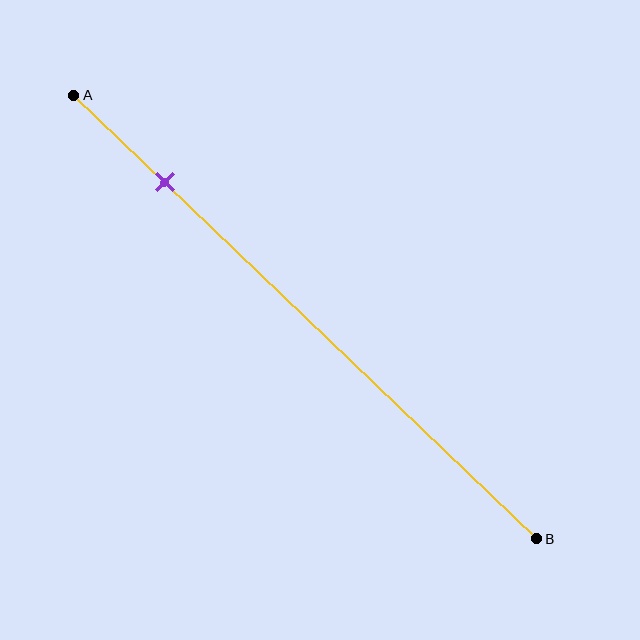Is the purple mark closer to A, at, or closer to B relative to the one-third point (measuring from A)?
The purple mark is closer to point A than the one-third point of segment AB.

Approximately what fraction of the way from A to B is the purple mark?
The purple mark is approximately 20% of the way from A to B.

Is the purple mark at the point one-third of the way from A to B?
No, the mark is at about 20% from A, not at the 33% one-third point.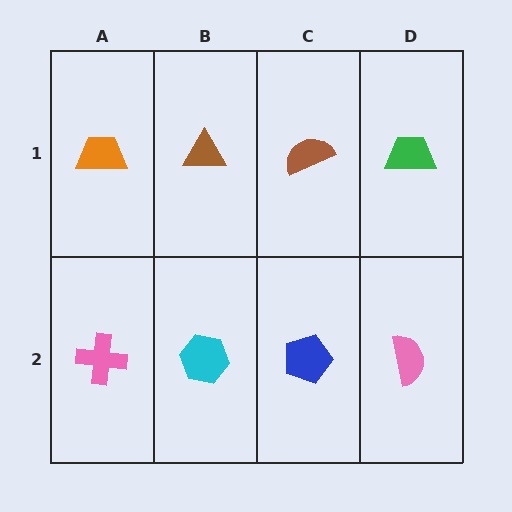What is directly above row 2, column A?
An orange trapezoid.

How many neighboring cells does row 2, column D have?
2.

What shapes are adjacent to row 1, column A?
A pink cross (row 2, column A), a brown triangle (row 1, column B).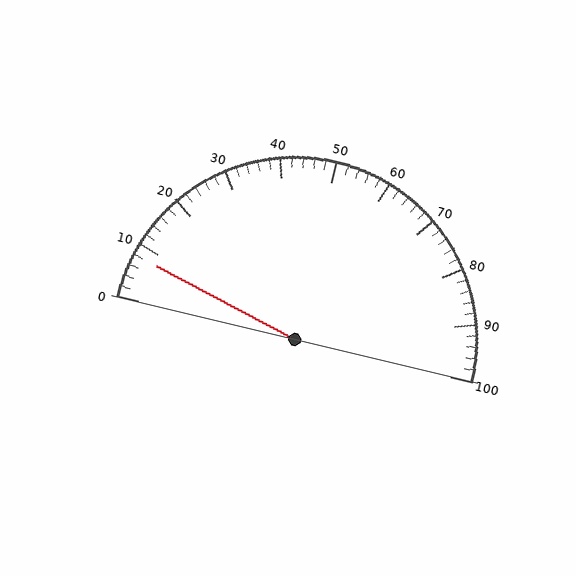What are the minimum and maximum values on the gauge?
The gauge ranges from 0 to 100.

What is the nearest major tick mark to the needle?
The nearest major tick mark is 10.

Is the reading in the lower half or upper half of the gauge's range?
The reading is in the lower half of the range (0 to 100).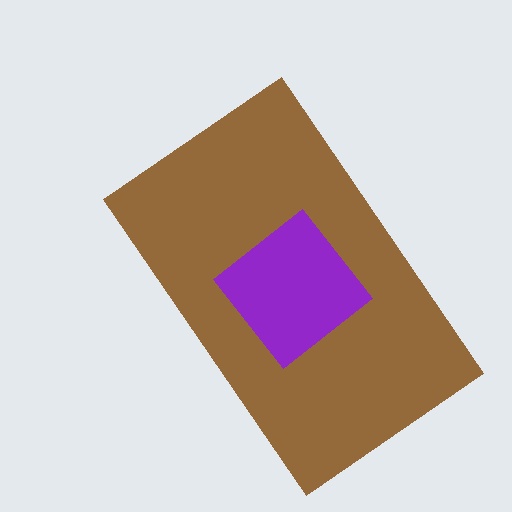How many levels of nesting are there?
2.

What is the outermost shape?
The brown rectangle.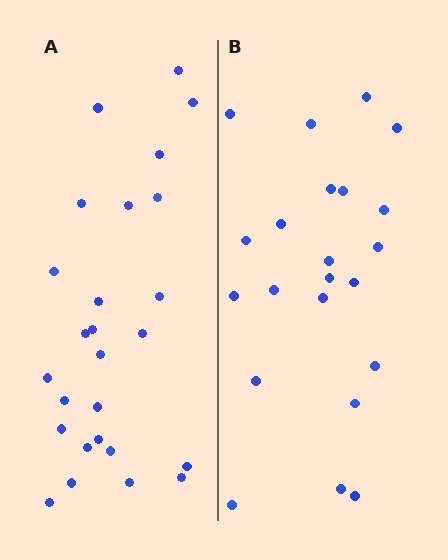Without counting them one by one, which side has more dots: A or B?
Region A (the left region) has more dots.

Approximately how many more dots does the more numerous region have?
Region A has about 4 more dots than region B.